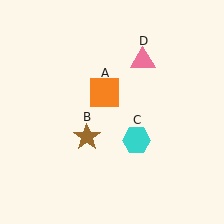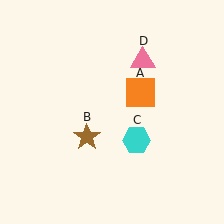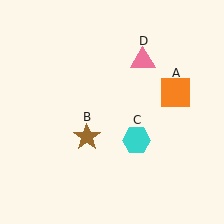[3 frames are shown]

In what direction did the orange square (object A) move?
The orange square (object A) moved right.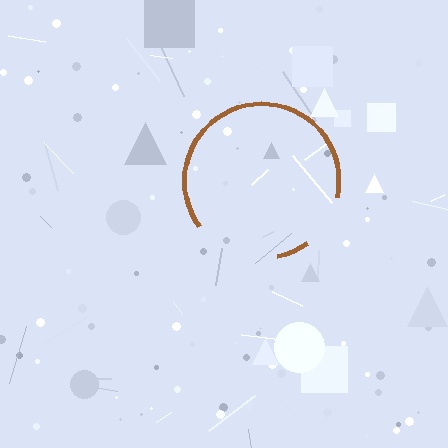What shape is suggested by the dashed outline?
The dashed outline suggests a circle.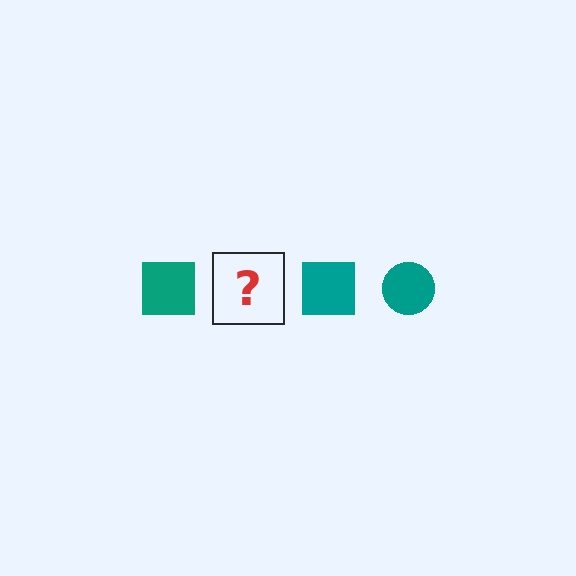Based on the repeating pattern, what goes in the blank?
The blank should be a teal circle.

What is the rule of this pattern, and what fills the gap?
The rule is that the pattern cycles through square, circle shapes in teal. The gap should be filled with a teal circle.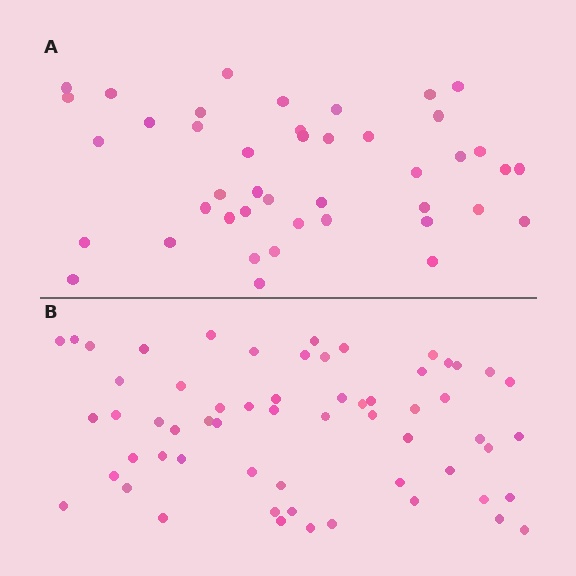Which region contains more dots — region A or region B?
Region B (the bottom region) has more dots.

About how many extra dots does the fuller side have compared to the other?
Region B has approximately 15 more dots than region A.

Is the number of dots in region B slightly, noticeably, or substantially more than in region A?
Region B has noticeably more, but not dramatically so. The ratio is roughly 1.4 to 1.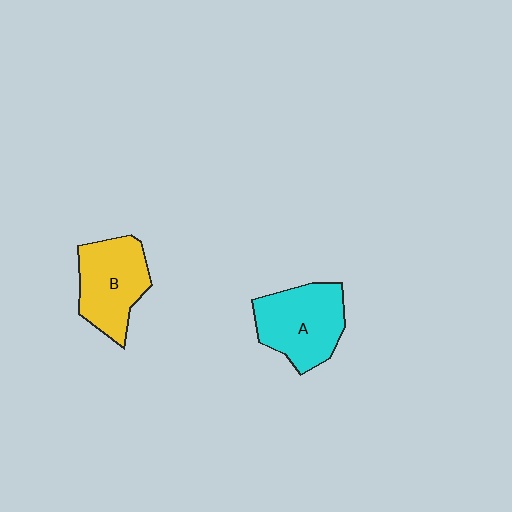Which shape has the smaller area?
Shape B (yellow).